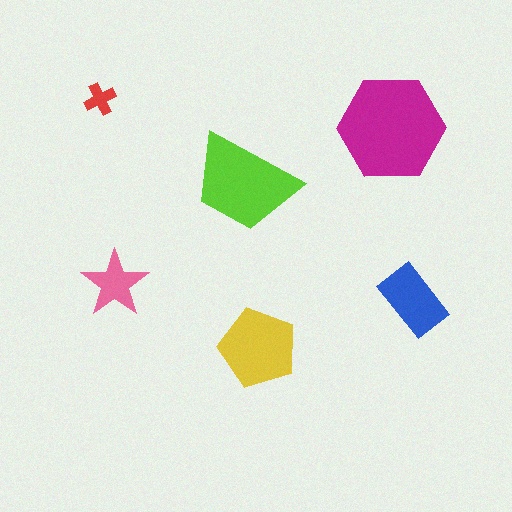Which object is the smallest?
The red cross.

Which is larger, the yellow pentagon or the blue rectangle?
The yellow pentagon.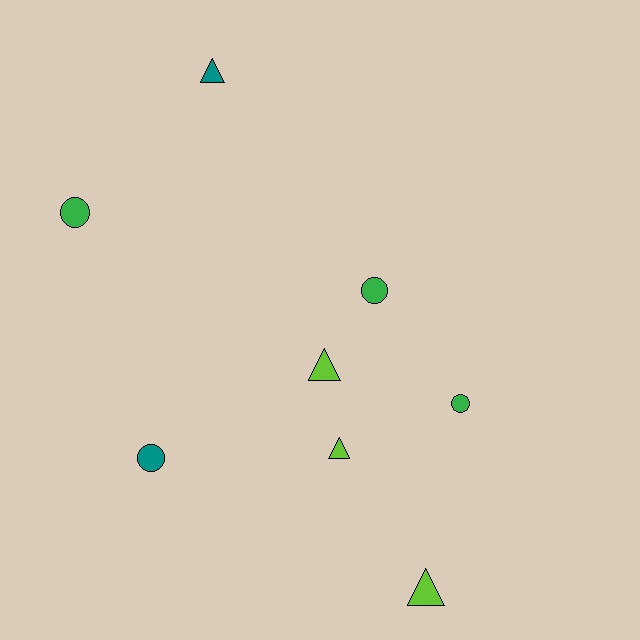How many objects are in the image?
There are 8 objects.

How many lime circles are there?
There are no lime circles.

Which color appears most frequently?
Lime, with 3 objects.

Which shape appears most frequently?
Triangle, with 4 objects.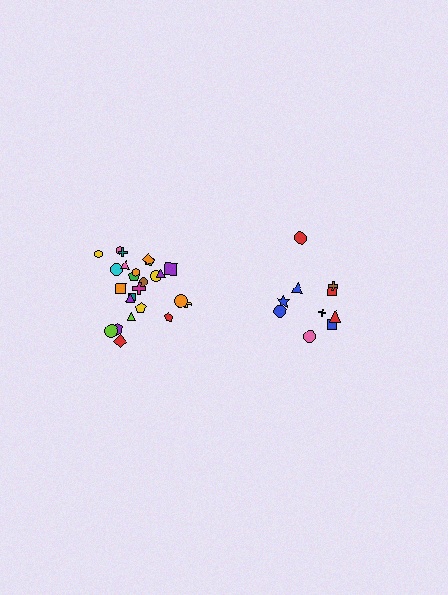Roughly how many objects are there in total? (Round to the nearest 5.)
Roughly 35 objects in total.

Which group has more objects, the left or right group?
The left group.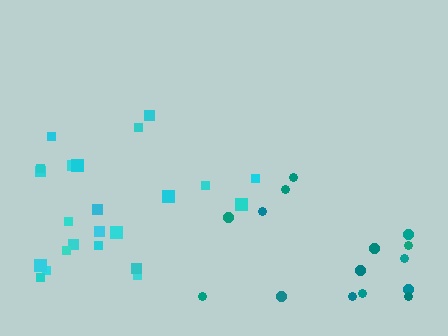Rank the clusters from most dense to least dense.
cyan, teal.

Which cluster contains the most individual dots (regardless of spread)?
Cyan (23).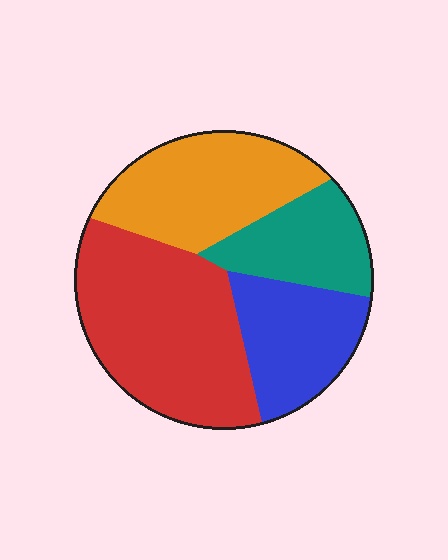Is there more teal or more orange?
Orange.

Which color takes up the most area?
Red, at roughly 40%.